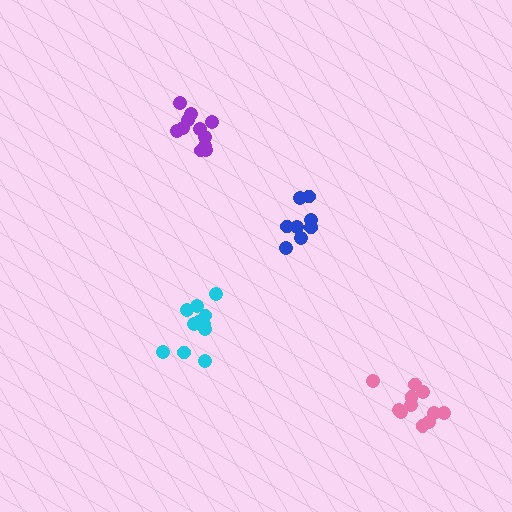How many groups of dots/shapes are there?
There are 4 groups.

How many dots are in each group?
Group 1: 11 dots, Group 2: 8 dots, Group 3: 11 dots, Group 4: 11 dots (41 total).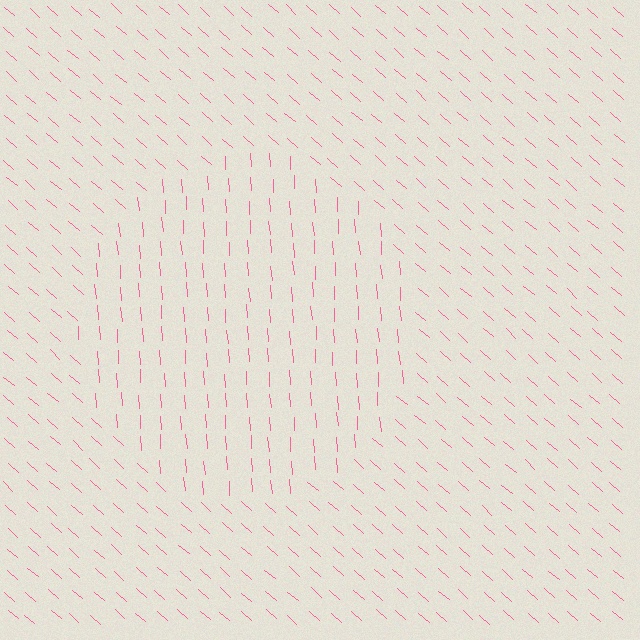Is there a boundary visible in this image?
Yes, there is a texture boundary formed by a change in line orientation.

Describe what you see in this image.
The image is filled with small pink line segments. A circle region in the image has lines oriented differently from the surrounding lines, creating a visible texture boundary.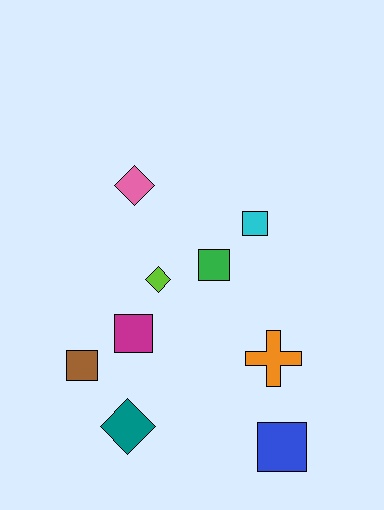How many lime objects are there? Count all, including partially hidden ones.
There is 1 lime object.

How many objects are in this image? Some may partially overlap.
There are 9 objects.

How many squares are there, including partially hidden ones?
There are 5 squares.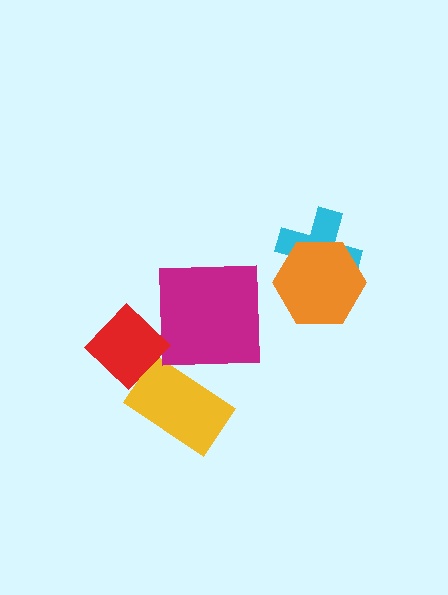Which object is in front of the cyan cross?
The orange hexagon is in front of the cyan cross.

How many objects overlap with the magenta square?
0 objects overlap with the magenta square.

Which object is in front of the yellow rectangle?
The red diamond is in front of the yellow rectangle.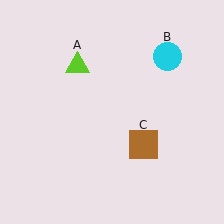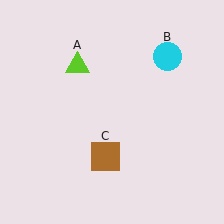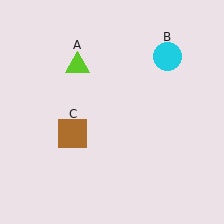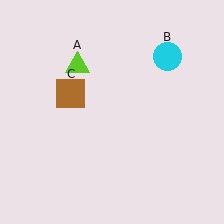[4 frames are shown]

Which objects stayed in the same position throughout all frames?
Lime triangle (object A) and cyan circle (object B) remained stationary.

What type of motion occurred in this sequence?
The brown square (object C) rotated clockwise around the center of the scene.